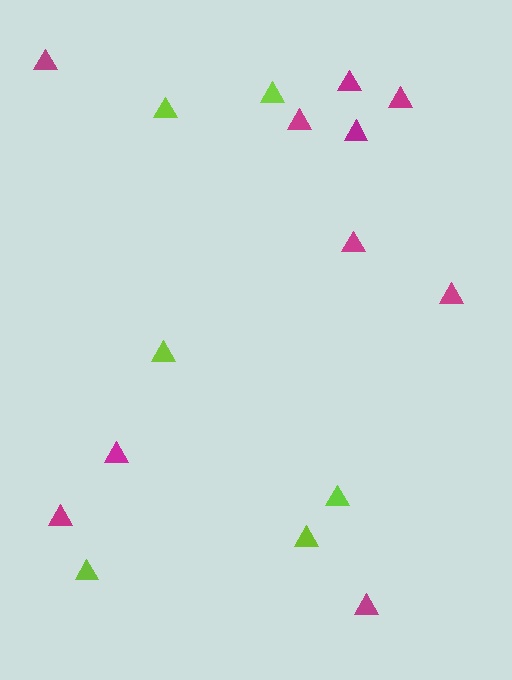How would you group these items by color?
There are 2 groups: one group of lime triangles (6) and one group of magenta triangles (10).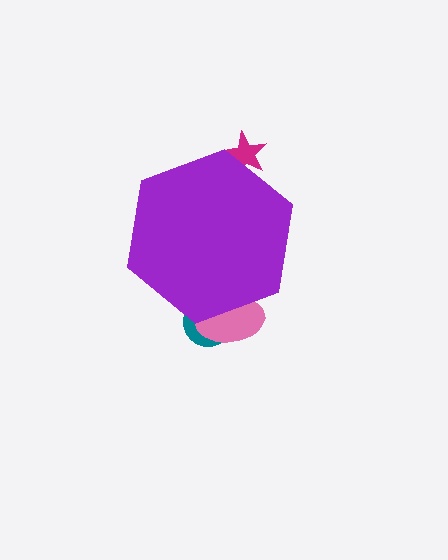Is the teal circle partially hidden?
Yes, the teal circle is partially hidden behind the purple hexagon.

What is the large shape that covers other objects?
A purple hexagon.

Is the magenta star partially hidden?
Yes, the magenta star is partially hidden behind the purple hexagon.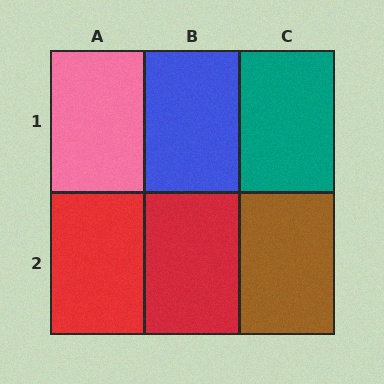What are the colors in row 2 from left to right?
Red, red, brown.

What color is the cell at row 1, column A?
Pink.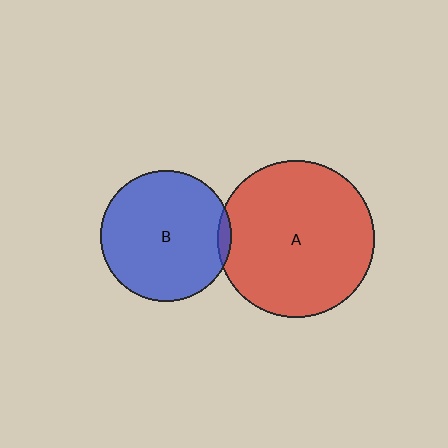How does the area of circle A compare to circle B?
Approximately 1.4 times.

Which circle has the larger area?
Circle A (red).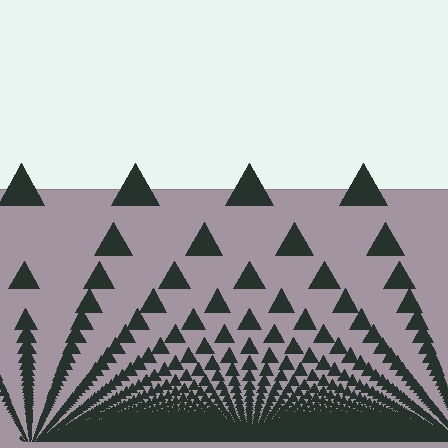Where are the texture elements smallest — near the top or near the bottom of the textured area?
Near the bottom.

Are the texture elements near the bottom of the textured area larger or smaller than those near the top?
Smaller. The gradient is inverted — elements near the bottom are smaller and denser.